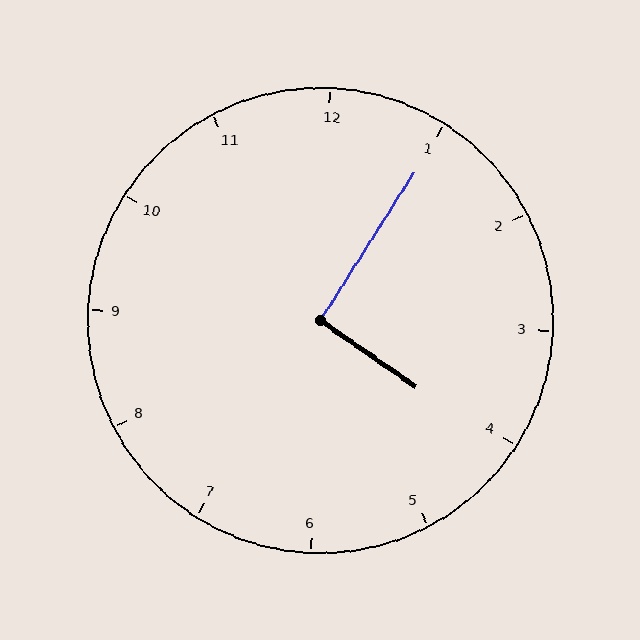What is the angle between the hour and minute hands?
Approximately 92 degrees.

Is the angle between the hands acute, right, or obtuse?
It is right.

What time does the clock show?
4:05.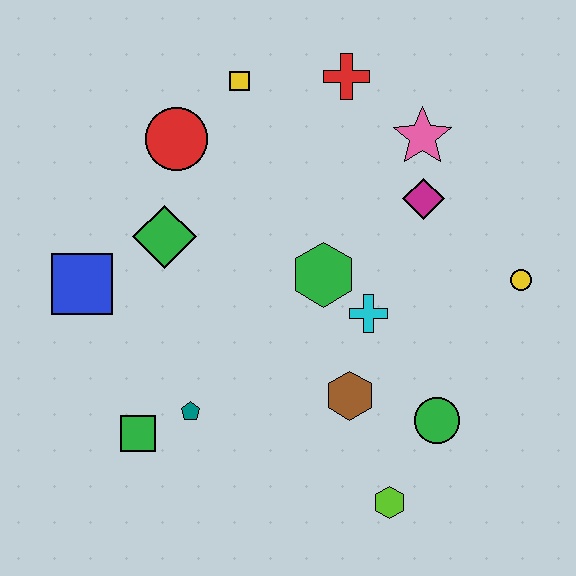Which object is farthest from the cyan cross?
The blue square is farthest from the cyan cross.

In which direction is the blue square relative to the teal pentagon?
The blue square is above the teal pentagon.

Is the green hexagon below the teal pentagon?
No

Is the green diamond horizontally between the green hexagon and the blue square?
Yes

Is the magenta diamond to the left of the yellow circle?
Yes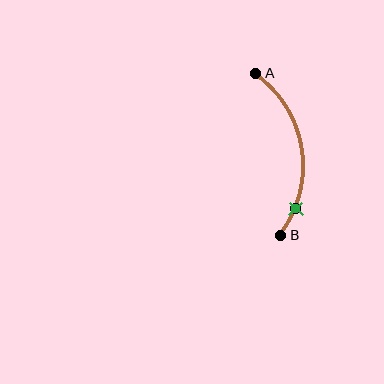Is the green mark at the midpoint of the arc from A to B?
No. The green mark lies on the arc but is closer to endpoint B. The arc midpoint would be at the point on the curve equidistant along the arc from both A and B.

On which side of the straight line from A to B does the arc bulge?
The arc bulges to the right of the straight line connecting A and B.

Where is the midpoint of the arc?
The arc midpoint is the point on the curve farthest from the straight line joining A and B. It sits to the right of that line.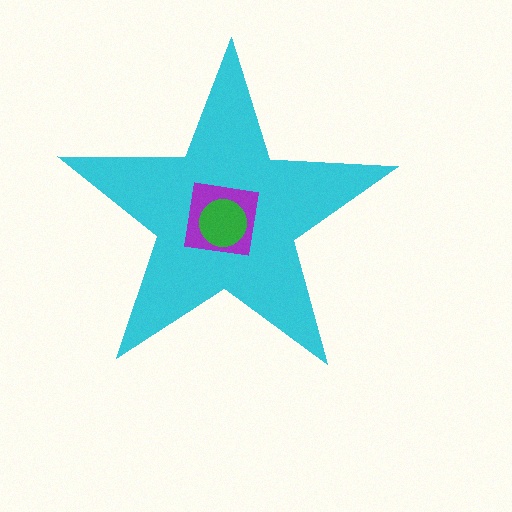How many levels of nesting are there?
3.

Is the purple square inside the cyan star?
Yes.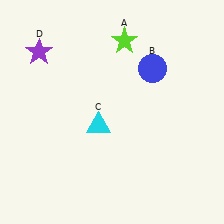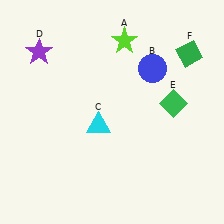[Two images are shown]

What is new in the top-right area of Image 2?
A green diamond (E) was added in the top-right area of Image 2.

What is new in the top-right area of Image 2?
A green diamond (F) was added in the top-right area of Image 2.